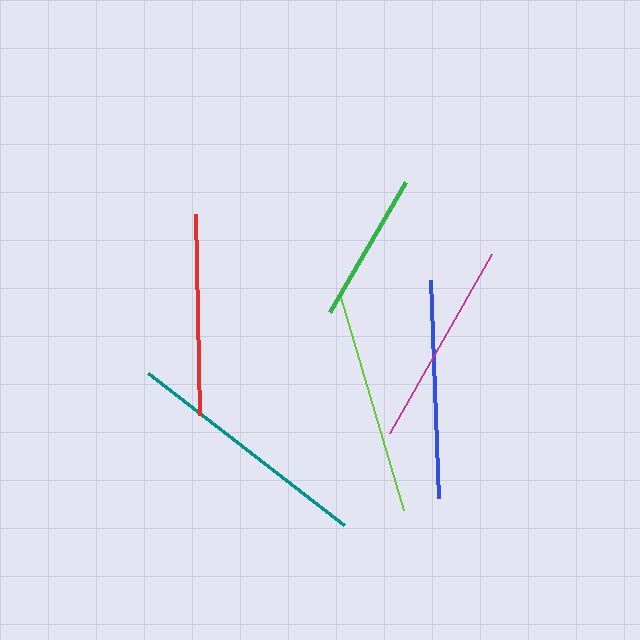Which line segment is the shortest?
The green line is the shortest at approximately 151 pixels.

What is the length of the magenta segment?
The magenta segment is approximately 206 pixels long.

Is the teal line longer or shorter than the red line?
The teal line is longer than the red line.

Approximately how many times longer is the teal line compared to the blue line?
The teal line is approximately 1.1 times the length of the blue line.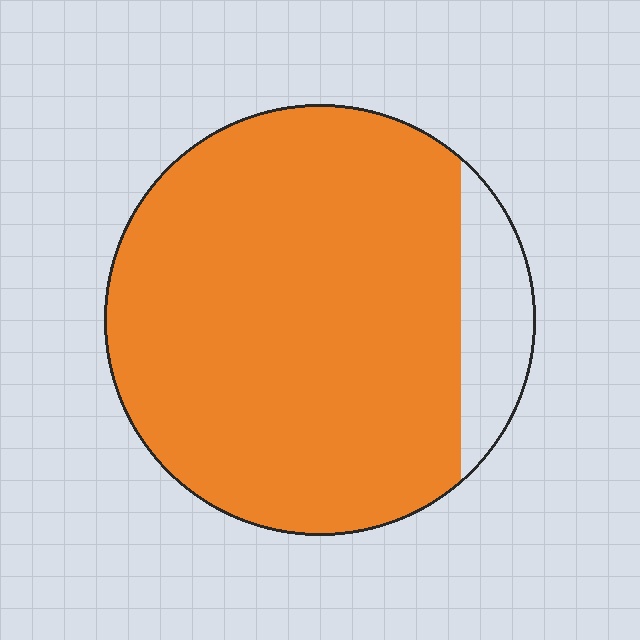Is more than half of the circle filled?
Yes.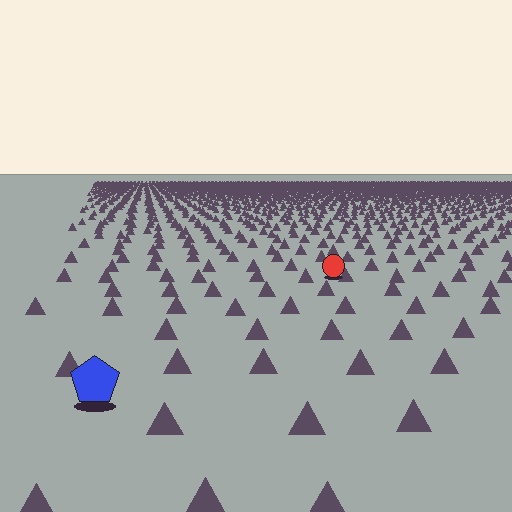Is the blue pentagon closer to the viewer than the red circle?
Yes. The blue pentagon is closer — you can tell from the texture gradient: the ground texture is coarser near it.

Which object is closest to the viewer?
The blue pentagon is closest. The texture marks near it are larger and more spread out.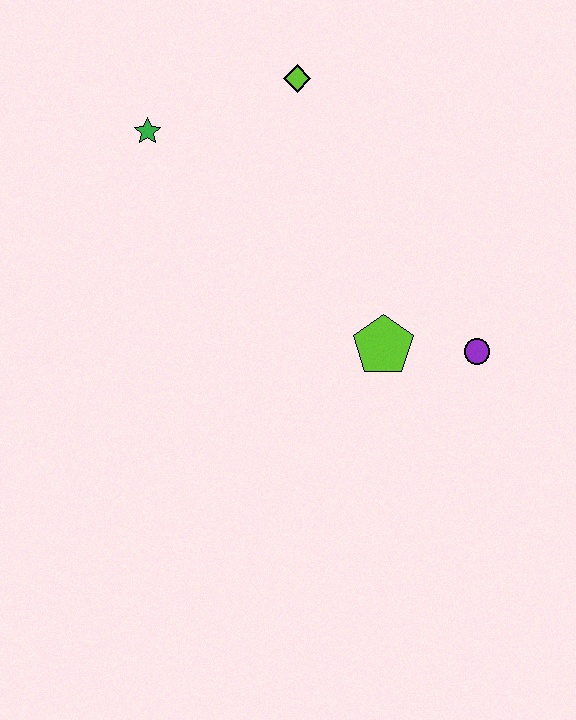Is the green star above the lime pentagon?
Yes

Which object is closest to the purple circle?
The lime pentagon is closest to the purple circle.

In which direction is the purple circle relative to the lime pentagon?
The purple circle is to the right of the lime pentagon.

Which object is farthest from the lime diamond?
The purple circle is farthest from the lime diamond.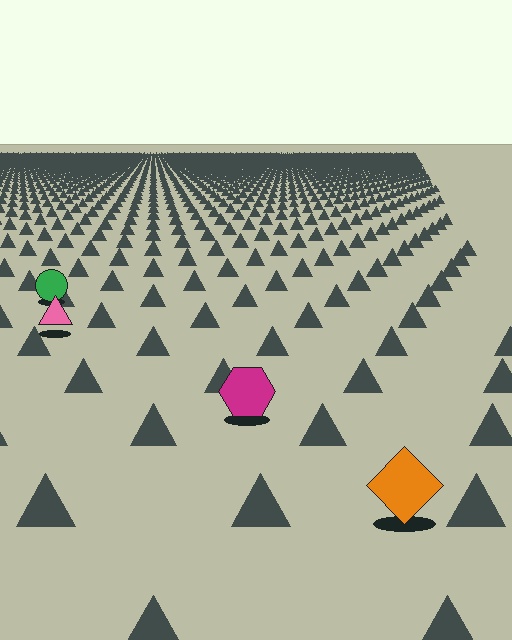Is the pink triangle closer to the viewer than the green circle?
Yes. The pink triangle is closer — you can tell from the texture gradient: the ground texture is coarser near it.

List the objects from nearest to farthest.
From nearest to farthest: the orange diamond, the magenta hexagon, the pink triangle, the green circle.